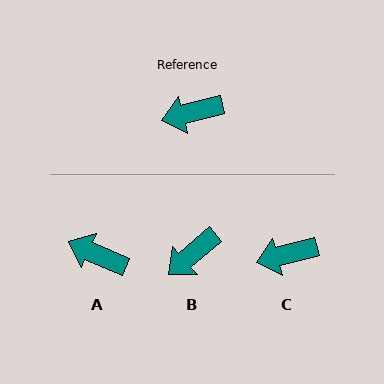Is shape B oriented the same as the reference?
No, it is off by about 27 degrees.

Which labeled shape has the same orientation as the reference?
C.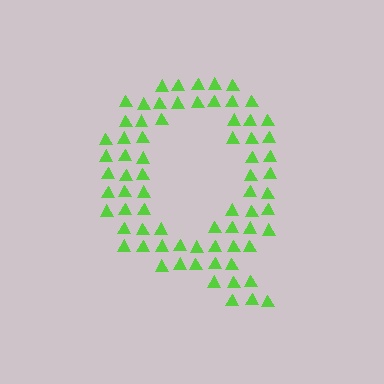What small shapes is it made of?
It is made of small triangles.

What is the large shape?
The large shape is the letter Q.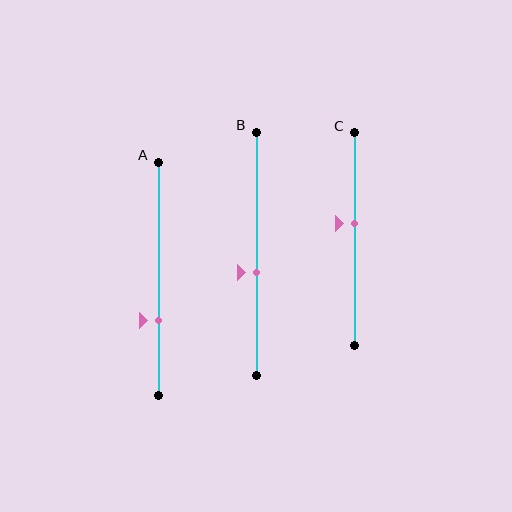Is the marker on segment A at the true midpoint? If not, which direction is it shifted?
No, the marker on segment A is shifted downward by about 18% of the segment length.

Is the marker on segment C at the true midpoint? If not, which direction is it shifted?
No, the marker on segment C is shifted upward by about 8% of the segment length.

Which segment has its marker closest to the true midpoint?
Segment C has its marker closest to the true midpoint.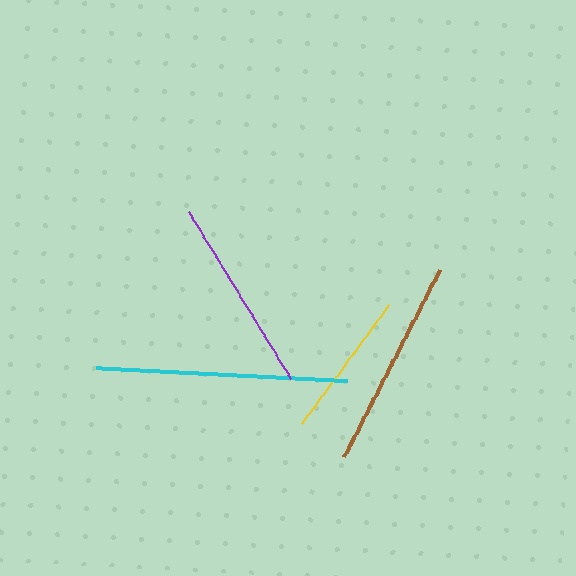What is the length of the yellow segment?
The yellow segment is approximately 147 pixels long.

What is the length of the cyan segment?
The cyan segment is approximately 252 pixels long.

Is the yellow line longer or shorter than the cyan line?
The cyan line is longer than the yellow line.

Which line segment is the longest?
The cyan line is the longest at approximately 252 pixels.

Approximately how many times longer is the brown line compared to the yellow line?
The brown line is approximately 1.4 times the length of the yellow line.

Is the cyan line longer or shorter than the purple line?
The cyan line is longer than the purple line.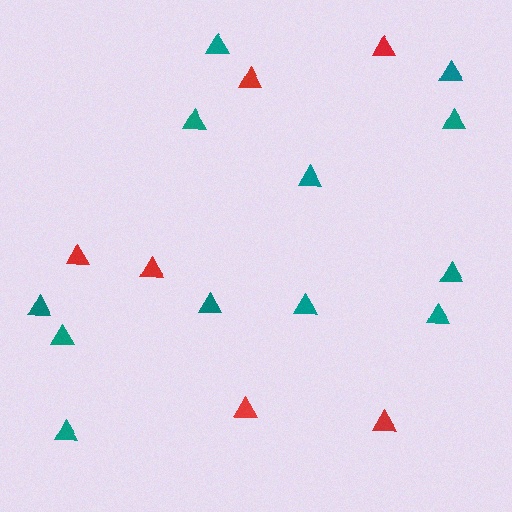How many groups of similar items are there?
There are 2 groups: one group of red triangles (6) and one group of teal triangles (12).